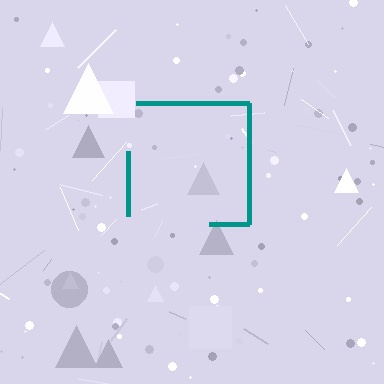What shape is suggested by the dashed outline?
The dashed outline suggests a square.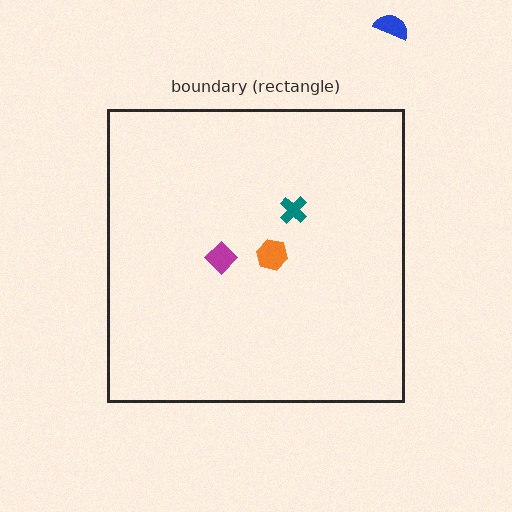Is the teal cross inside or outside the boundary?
Inside.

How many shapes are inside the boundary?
3 inside, 1 outside.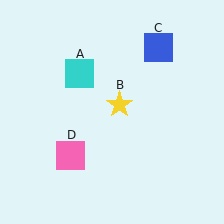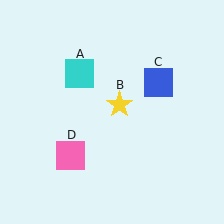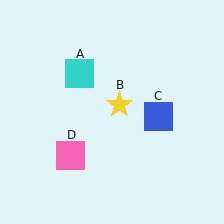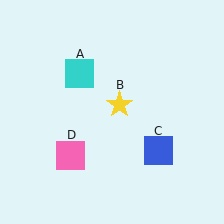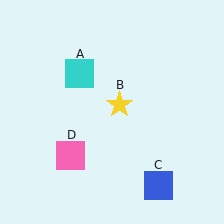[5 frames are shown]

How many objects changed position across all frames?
1 object changed position: blue square (object C).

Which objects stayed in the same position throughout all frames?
Cyan square (object A) and yellow star (object B) and pink square (object D) remained stationary.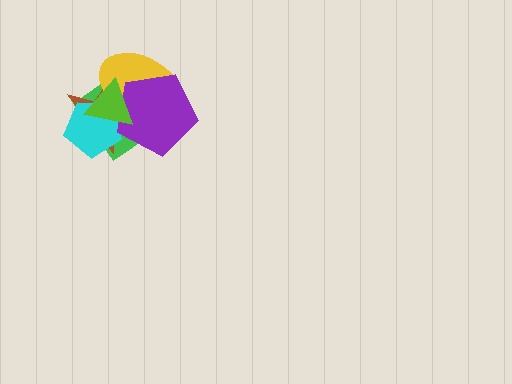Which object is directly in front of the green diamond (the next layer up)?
The brown star is directly in front of the green diamond.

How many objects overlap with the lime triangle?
5 objects overlap with the lime triangle.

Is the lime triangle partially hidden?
No, no other shape covers it.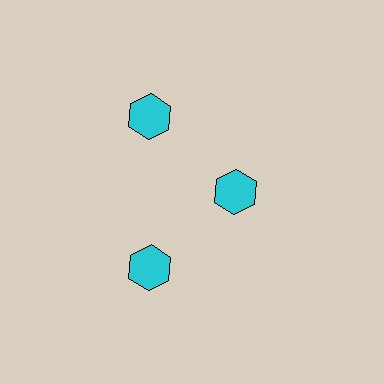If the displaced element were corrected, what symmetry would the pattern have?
It would have 3-fold rotational symmetry — the pattern would map onto itself every 120 degrees.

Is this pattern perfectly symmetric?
No. The 3 cyan hexagons are arranged in a ring, but one element near the 3 o'clock position is pulled inward toward the center, breaking the 3-fold rotational symmetry.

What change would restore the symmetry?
The symmetry would be restored by moving it outward, back onto the ring so that all 3 hexagons sit at equal angles and equal distance from the center.